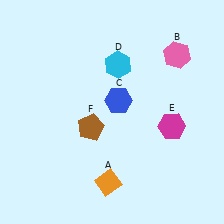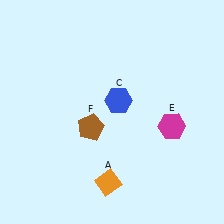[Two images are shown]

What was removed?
The cyan hexagon (D), the pink hexagon (B) were removed in Image 2.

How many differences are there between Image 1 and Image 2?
There are 2 differences between the two images.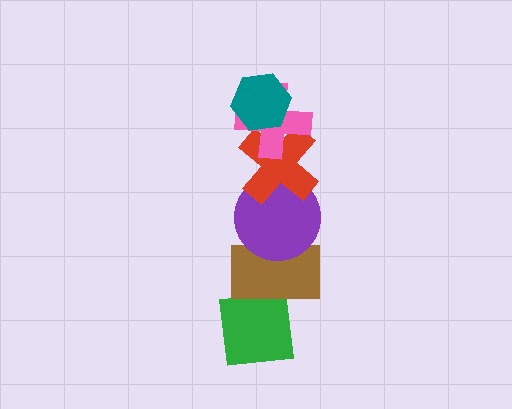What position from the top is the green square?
The green square is 6th from the top.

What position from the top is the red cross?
The red cross is 3rd from the top.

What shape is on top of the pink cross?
The teal hexagon is on top of the pink cross.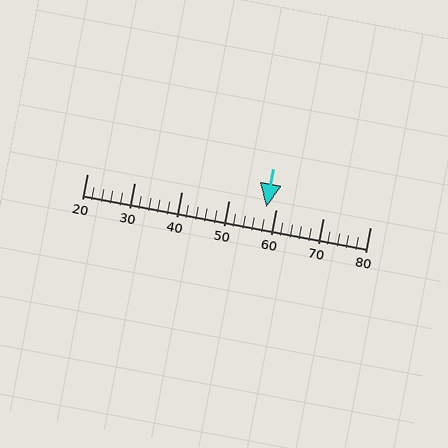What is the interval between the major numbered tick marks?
The major tick marks are spaced 10 units apart.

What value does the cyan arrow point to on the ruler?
The cyan arrow points to approximately 58.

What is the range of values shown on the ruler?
The ruler shows values from 20 to 80.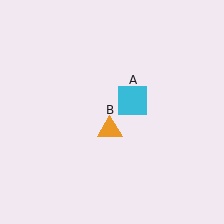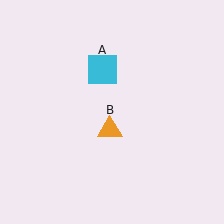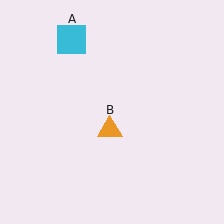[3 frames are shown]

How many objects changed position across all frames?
1 object changed position: cyan square (object A).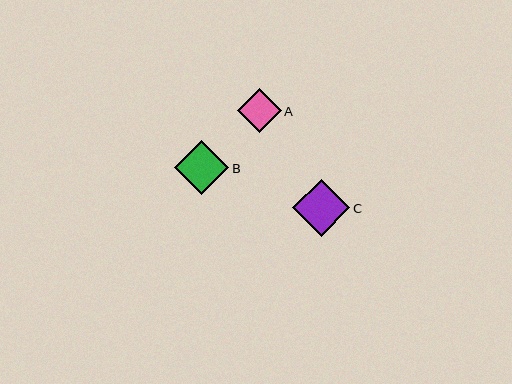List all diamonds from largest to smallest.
From largest to smallest: C, B, A.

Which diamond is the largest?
Diamond C is the largest with a size of approximately 58 pixels.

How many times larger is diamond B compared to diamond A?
Diamond B is approximately 1.2 times the size of diamond A.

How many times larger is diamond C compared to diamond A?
Diamond C is approximately 1.3 times the size of diamond A.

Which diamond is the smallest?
Diamond A is the smallest with a size of approximately 44 pixels.